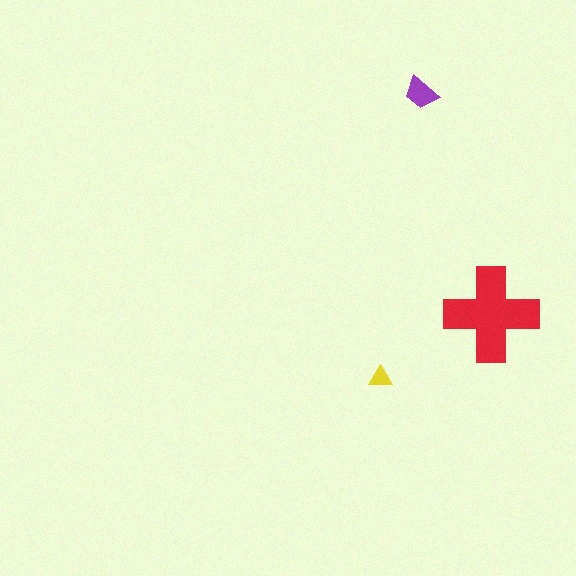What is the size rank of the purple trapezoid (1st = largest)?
2nd.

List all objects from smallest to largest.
The yellow triangle, the purple trapezoid, the red cross.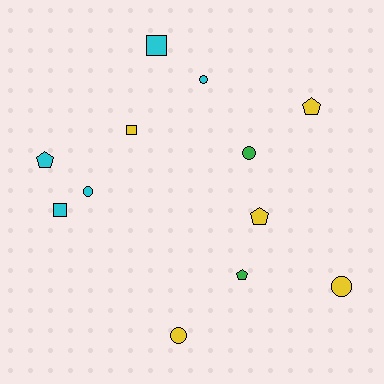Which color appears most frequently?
Cyan, with 5 objects.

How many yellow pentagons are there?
There are 2 yellow pentagons.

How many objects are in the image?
There are 12 objects.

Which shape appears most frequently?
Circle, with 5 objects.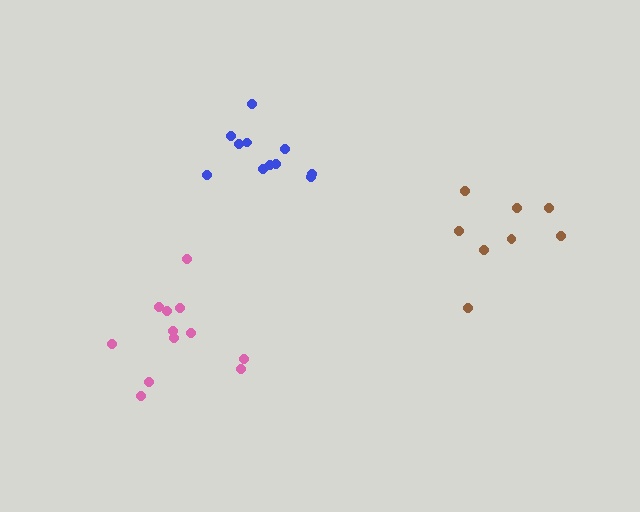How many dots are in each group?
Group 1: 8 dots, Group 2: 11 dots, Group 3: 12 dots (31 total).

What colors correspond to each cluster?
The clusters are colored: brown, blue, pink.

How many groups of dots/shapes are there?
There are 3 groups.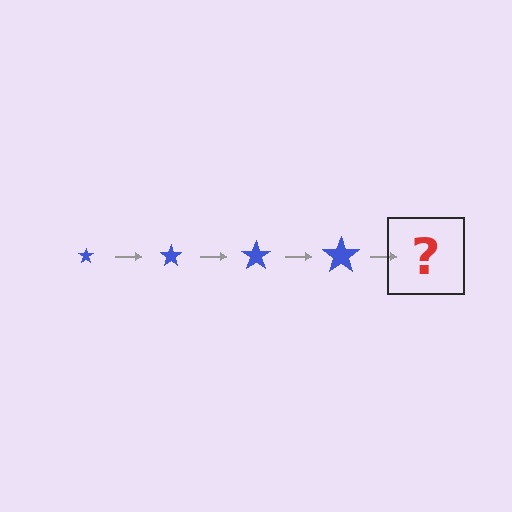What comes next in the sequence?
The next element should be a blue star, larger than the previous one.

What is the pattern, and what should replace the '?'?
The pattern is that the star gets progressively larger each step. The '?' should be a blue star, larger than the previous one.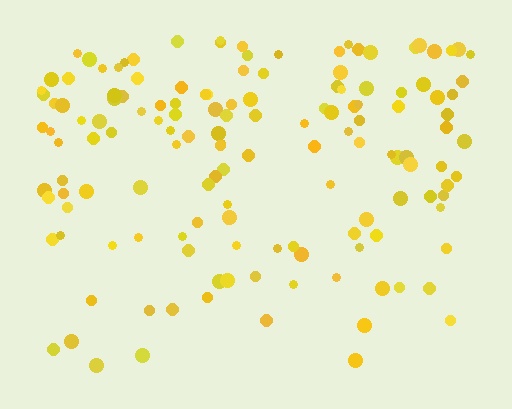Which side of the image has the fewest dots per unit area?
The bottom.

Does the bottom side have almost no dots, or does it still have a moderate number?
Still a moderate number, just noticeably fewer than the top.